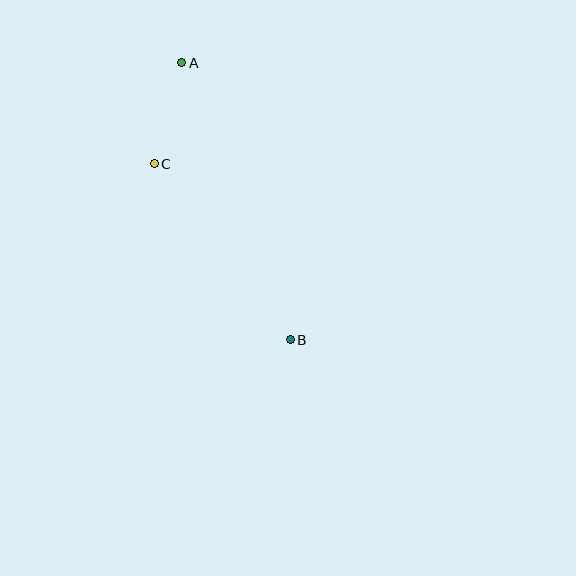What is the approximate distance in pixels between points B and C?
The distance between B and C is approximately 223 pixels.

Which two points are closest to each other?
Points A and C are closest to each other.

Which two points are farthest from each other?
Points A and B are farthest from each other.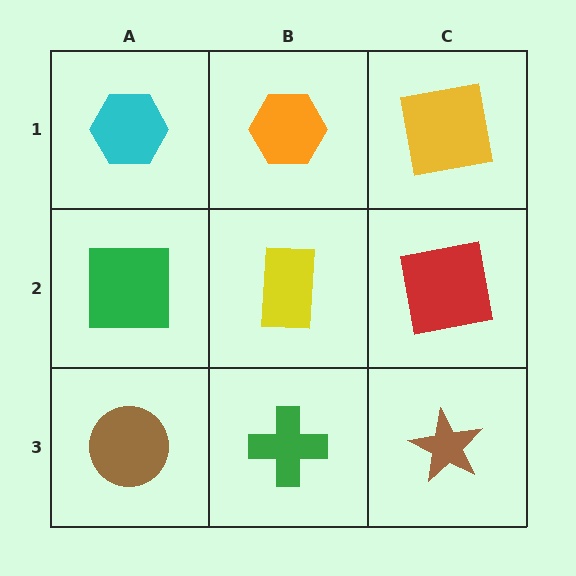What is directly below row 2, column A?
A brown circle.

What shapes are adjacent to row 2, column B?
An orange hexagon (row 1, column B), a green cross (row 3, column B), a green square (row 2, column A), a red square (row 2, column C).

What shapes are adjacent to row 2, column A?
A cyan hexagon (row 1, column A), a brown circle (row 3, column A), a yellow rectangle (row 2, column B).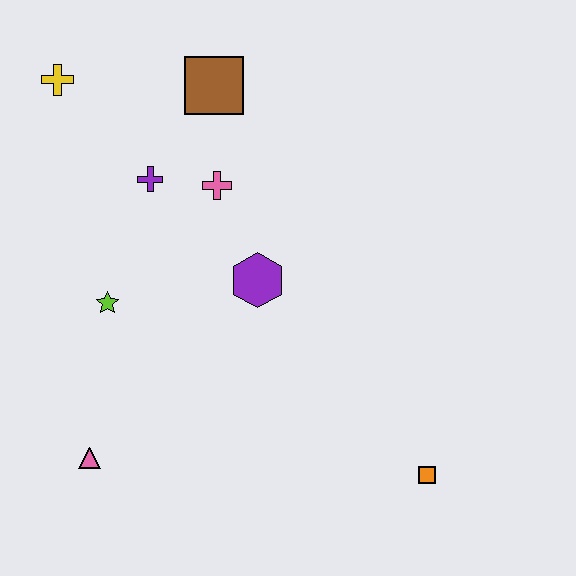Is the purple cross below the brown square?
Yes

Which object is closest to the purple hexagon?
The pink cross is closest to the purple hexagon.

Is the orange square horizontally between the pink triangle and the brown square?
No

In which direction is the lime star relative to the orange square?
The lime star is to the left of the orange square.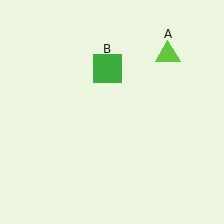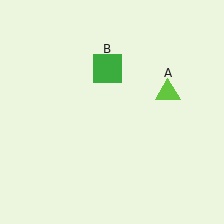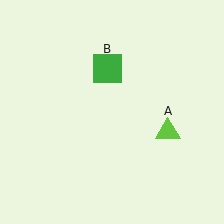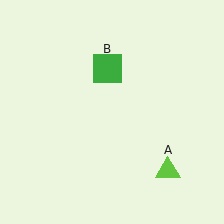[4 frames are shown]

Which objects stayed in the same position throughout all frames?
Green square (object B) remained stationary.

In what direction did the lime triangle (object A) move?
The lime triangle (object A) moved down.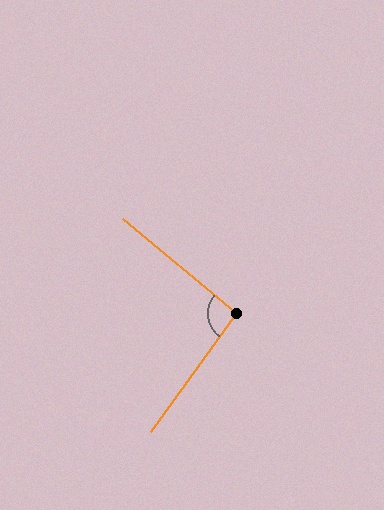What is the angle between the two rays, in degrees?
Approximately 94 degrees.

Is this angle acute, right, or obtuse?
It is approximately a right angle.